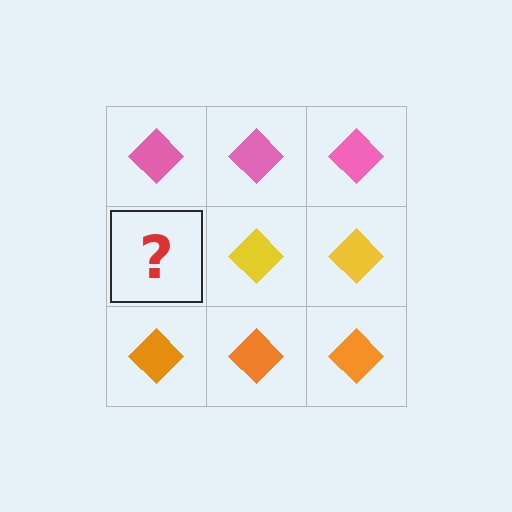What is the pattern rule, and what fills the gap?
The rule is that each row has a consistent color. The gap should be filled with a yellow diamond.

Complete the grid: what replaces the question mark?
The question mark should be replaced with a yellow diamond.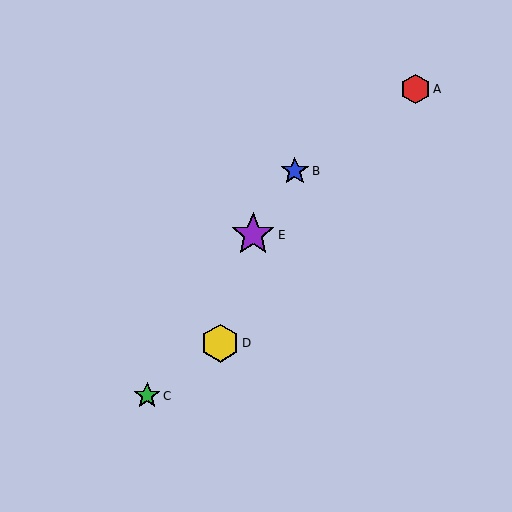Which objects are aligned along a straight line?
Objects B, C, E are aligned along a straight line.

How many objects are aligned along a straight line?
3 objects (B, C, E) are aligned along a straight line.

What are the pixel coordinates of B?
Object B is at (295, 171).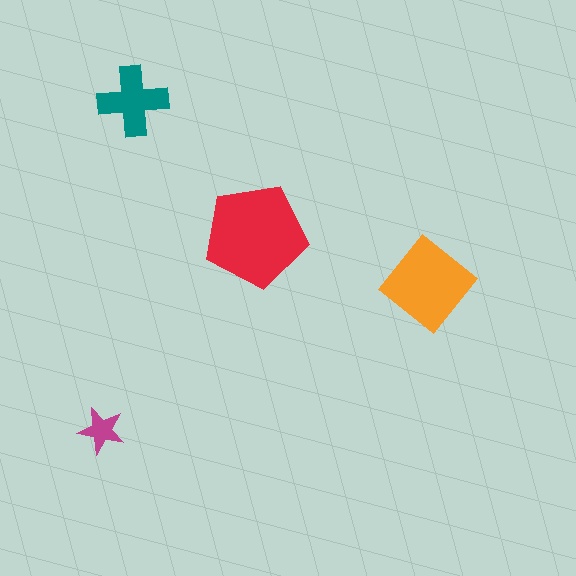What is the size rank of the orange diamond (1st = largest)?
2nd.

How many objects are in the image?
There are 4 objects in the image.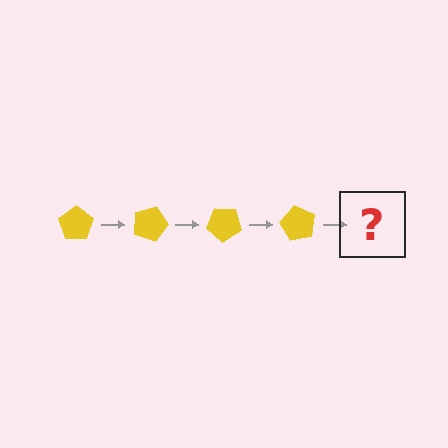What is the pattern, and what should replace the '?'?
The pattern is that the pentagon rotates 20 degrees each step. The '?' should be a yellow pentagon rotated 80 degrees.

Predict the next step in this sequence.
The next step is a yellow pentagon rotated 80 degrees.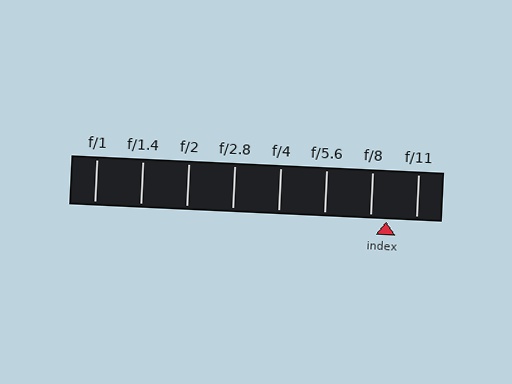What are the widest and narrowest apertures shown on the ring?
The widest aperture shown is f/1 and the narrowest is f/11.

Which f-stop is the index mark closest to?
The index mark is closest to f/8.